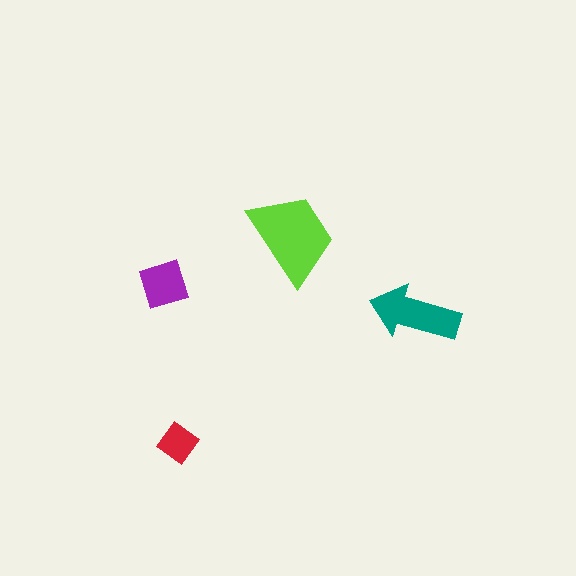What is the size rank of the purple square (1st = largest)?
3rd.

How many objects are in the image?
There are 4 objects in the image.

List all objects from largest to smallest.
The lime trapezoid, the teal arrow, the purple square, the red diamond.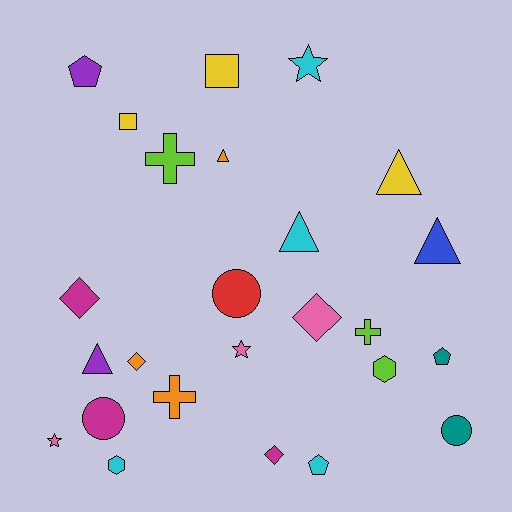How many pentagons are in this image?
There are 3 pentagons.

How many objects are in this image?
There are 25 objects.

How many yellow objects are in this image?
There are 3 yellow objects.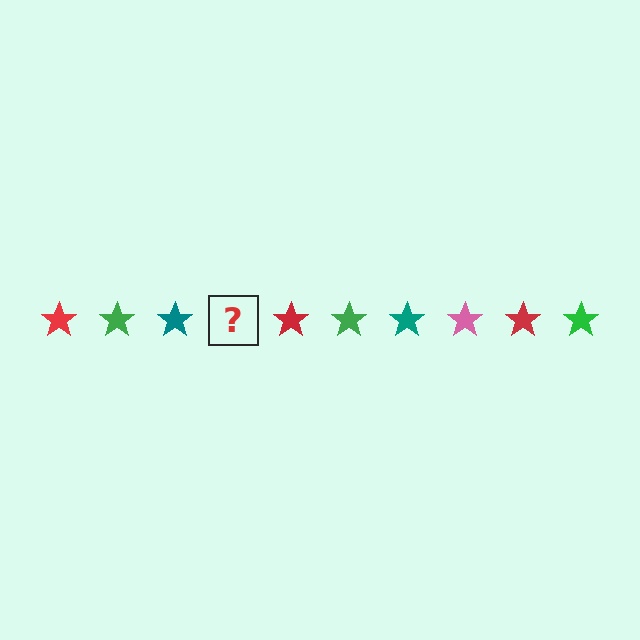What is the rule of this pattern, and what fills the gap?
The rule is that the pattern cycles through red, green, teal, pink stars. The gap should be filled with a pink star.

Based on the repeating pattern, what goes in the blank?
The blank should be a pink star.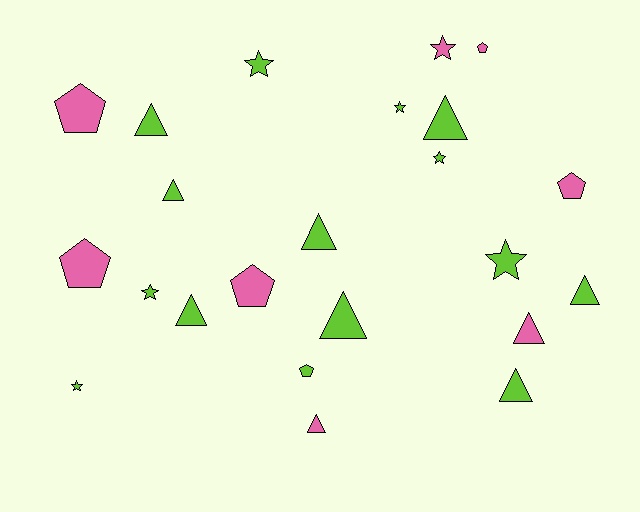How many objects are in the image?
There are 23 objects.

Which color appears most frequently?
Lime, with 15 objects.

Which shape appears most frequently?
Triangle, with 10 objects.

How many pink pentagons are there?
There are 5 pink pentagons.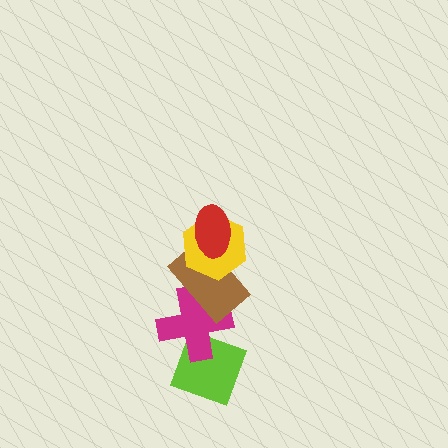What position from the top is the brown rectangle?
The brown rectangle is 3rd from the top.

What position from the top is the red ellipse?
The red ellipse is 1st from the top.